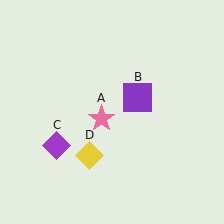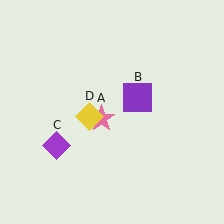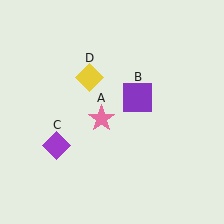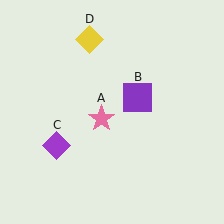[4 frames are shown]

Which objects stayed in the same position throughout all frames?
Pink star (object A) and purple square (object B) and purple diamond (object C) remained stationary.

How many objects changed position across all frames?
1 object changed position: yellow diamond (object D).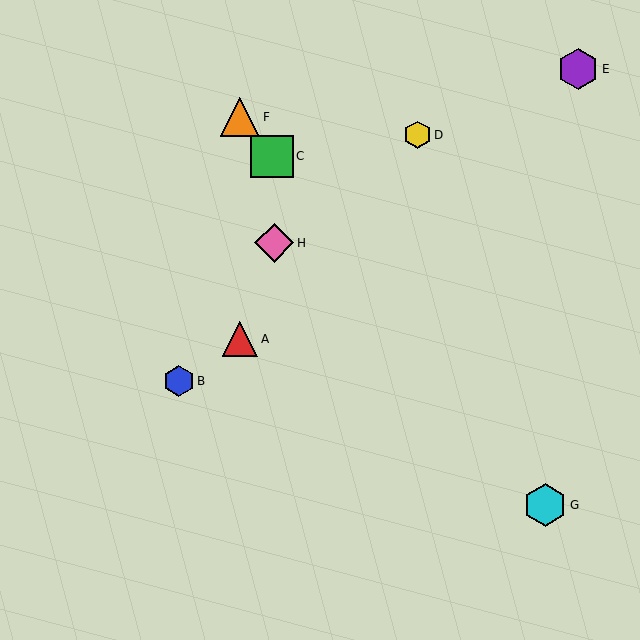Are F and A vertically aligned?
Yes, both are at x≈240.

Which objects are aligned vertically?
Objects A, F are aligned vertically.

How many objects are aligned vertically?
2 objects (A, F) are aligned vertically.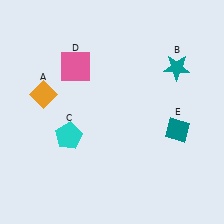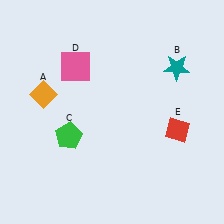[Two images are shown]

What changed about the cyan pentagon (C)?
In Image 1, C is cyan. In Image 2, it changed to green.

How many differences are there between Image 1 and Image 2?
There are 2 differences between the two images.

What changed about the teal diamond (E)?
In Image 1, E is teal. In Image 2, it changed to red.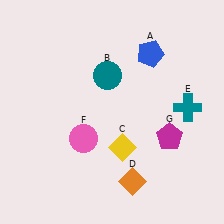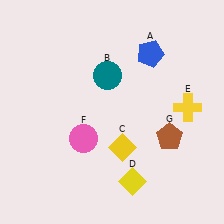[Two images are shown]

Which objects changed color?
D changed from orange to yellow. E changed from teal to yellow. G changed from magenta to brown.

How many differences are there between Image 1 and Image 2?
There are 3 differences between the two images.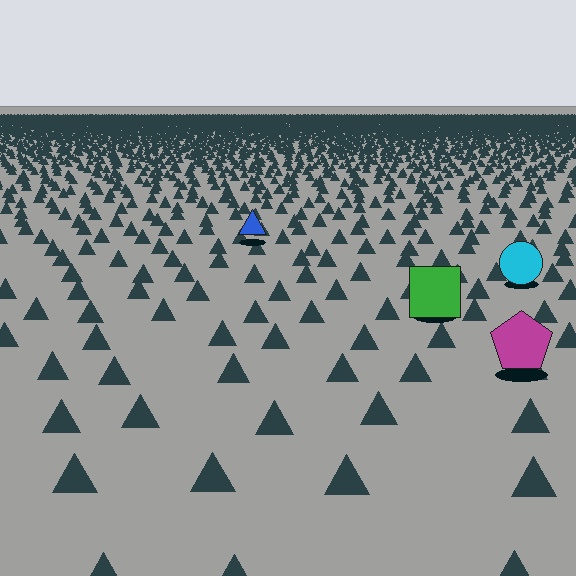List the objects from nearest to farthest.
From nearest to farthest: the magenta pentagon, the green square, the cyan circle, the blue triangle.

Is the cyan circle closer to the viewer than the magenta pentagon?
No. The magenta pentagon is closer — you can tell from the texture gradient: the ground texture is coarser near it.